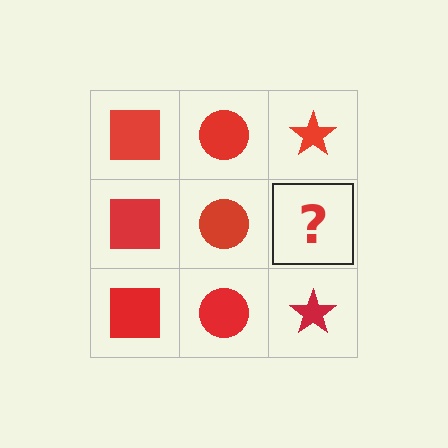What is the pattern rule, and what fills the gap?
The rule is that each column has a consistent shape. The gap should be filled with a red star.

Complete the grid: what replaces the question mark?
The question mark should be replaced with a red star.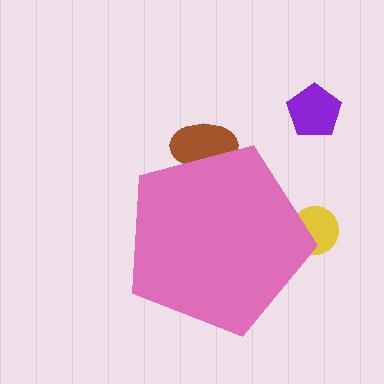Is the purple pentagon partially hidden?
No, the purple pentagon is fully visible.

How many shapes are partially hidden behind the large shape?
2 shapes are partially hidden.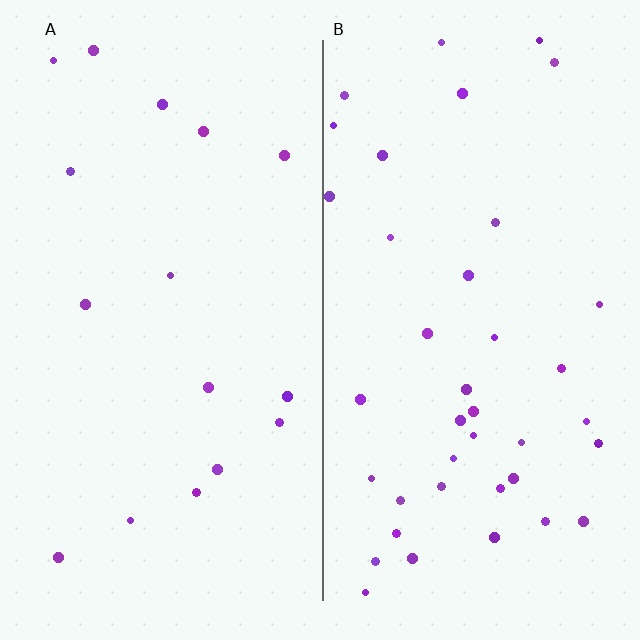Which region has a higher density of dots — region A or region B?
B (the right).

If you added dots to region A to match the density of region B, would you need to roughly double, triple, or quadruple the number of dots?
Approximately double.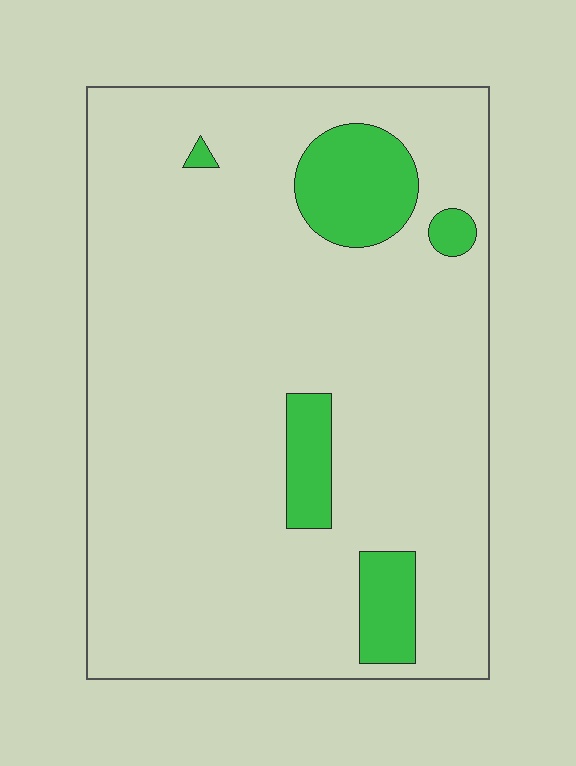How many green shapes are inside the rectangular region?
5.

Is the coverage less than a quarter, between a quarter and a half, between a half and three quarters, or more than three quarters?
Less than a quarter.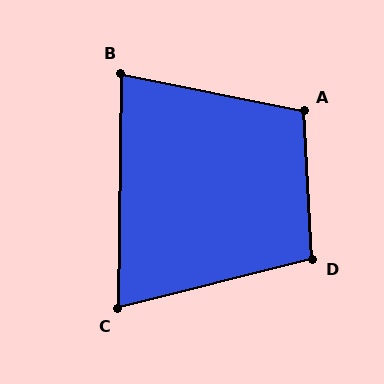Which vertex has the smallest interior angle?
C, at approximately 75 degrees.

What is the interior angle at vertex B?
Approximately 79 degrees (acute).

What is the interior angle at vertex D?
Approximately 101 degrees (obtuse).